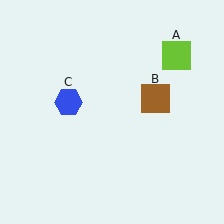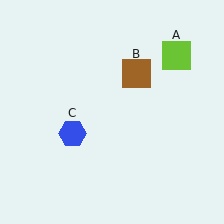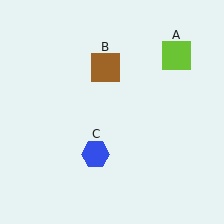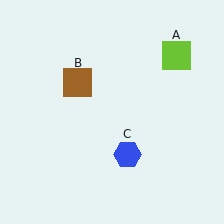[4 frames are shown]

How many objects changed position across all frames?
2 objects changed position: brown square (object B), blue hexagon (object C).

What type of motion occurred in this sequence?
The brown square (object B), blue hexagon (object C) rotated counterclockwise around the center of the scene.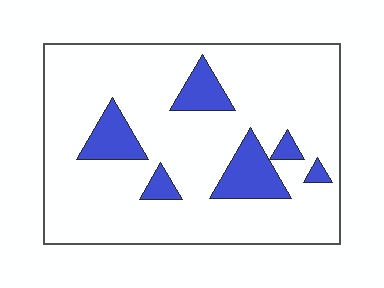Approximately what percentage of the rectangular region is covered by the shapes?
Approximately 15%.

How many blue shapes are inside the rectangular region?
6.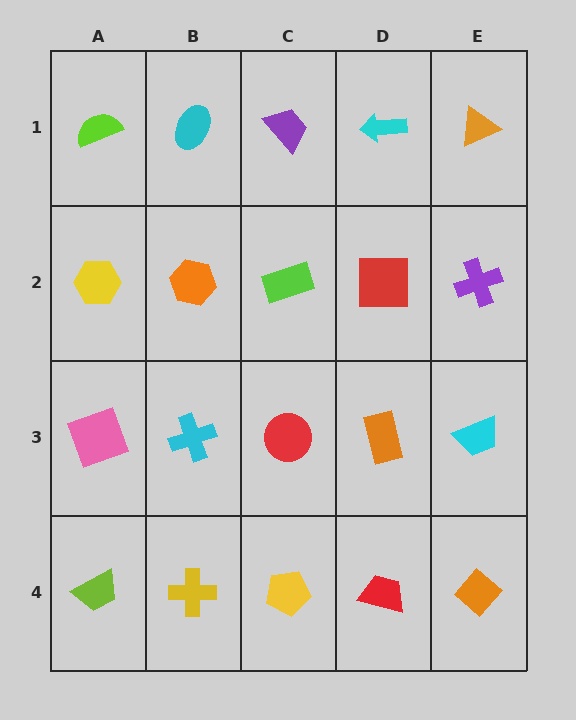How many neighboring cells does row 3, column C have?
4.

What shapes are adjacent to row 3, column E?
A purple cross (row 2, column E), an orange diamond (row 4, column E), an orange rectangle (row 3, column D).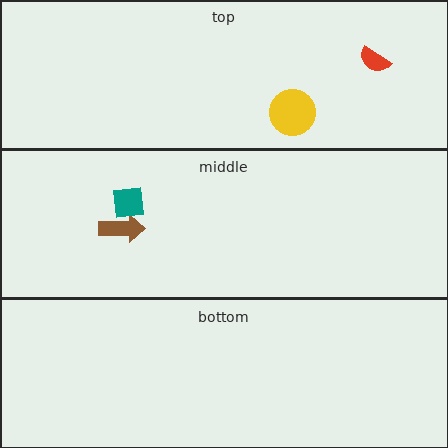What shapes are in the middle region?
The brown arrow, the teal square.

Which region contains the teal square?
The middle region.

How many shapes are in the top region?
2.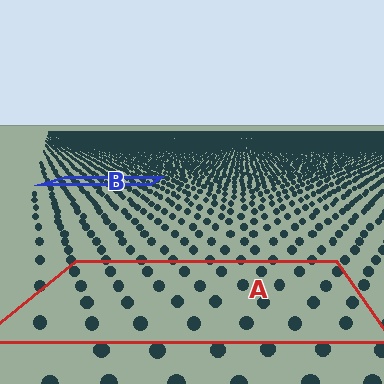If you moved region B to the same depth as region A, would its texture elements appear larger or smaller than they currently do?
They would appear larger. At a closer depth, the same texture elements are projected at a bigger on-screen size.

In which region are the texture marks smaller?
The texture marks are smaller in region B, because it is farther away.